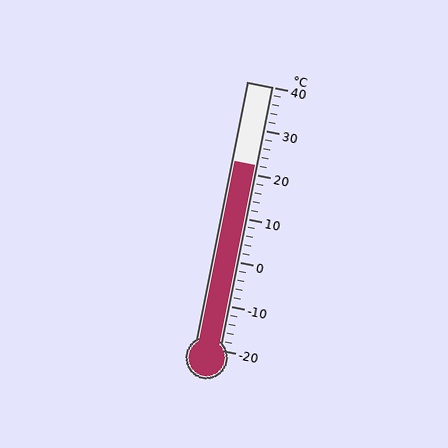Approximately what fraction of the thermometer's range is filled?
The thermometer is filled to approximately 70% of its range.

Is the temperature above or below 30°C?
The temperature is below 30°C.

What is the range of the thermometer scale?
The thermometer scale ranges from -20°C to 40°C.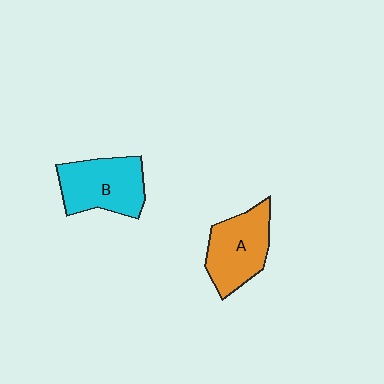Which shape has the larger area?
Shape B (cyan).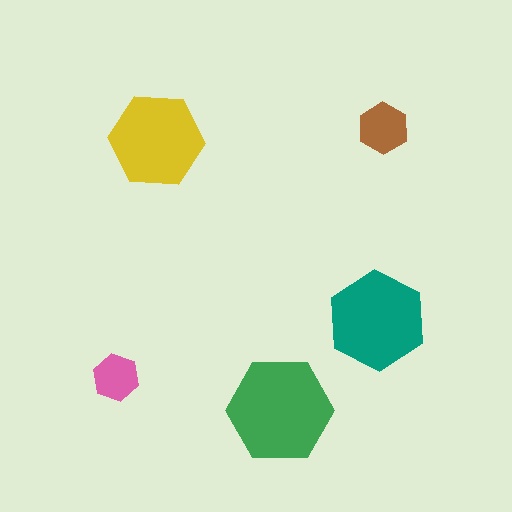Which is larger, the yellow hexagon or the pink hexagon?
The yellow one.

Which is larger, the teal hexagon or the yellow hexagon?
The teal one.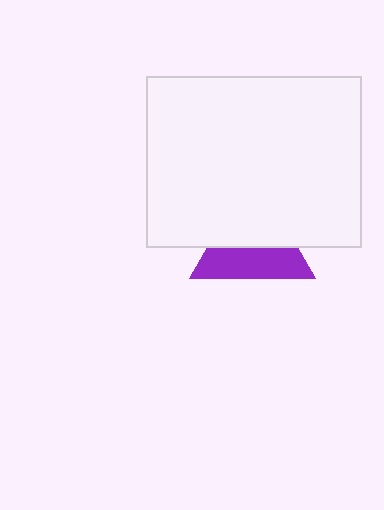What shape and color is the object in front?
The object in front is a white rectangle.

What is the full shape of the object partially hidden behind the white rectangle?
The partially hidden object is a purple triangle.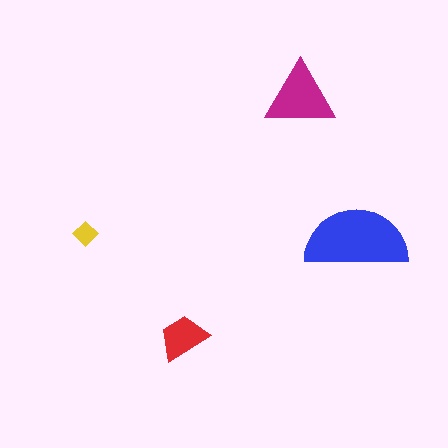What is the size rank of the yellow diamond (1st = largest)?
4th.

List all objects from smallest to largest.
The yellow diamond, the red trapezoid, the magenta triangle, the blue semicircle.